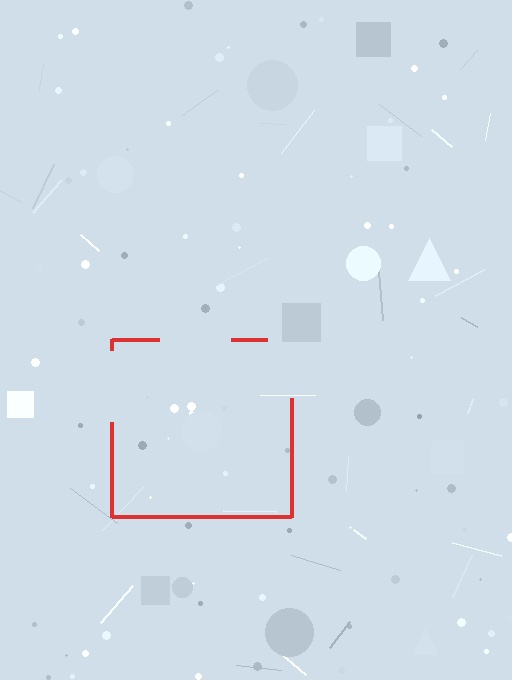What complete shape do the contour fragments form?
The contour fragments form a square.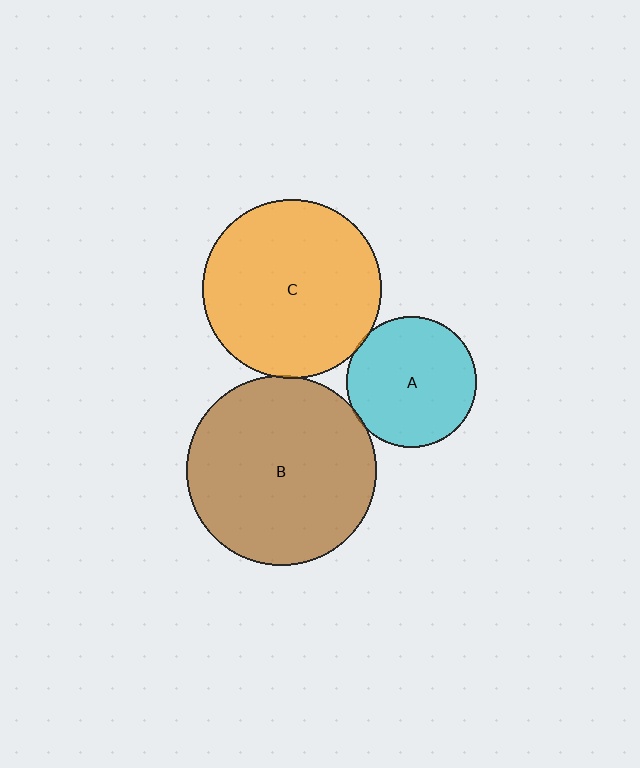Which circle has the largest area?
Circle B (brown).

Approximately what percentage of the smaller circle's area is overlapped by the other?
Approximately 5%.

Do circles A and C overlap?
Yes.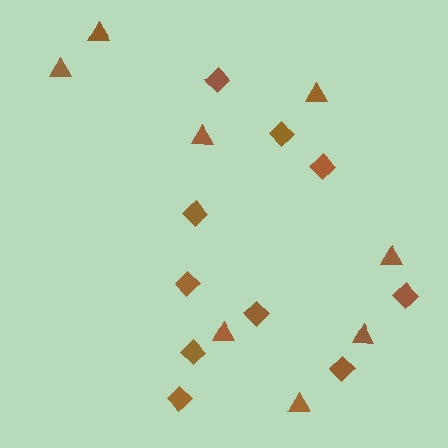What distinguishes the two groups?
There are 2 groups: one group of triangles (8) and one group of diamonds (10).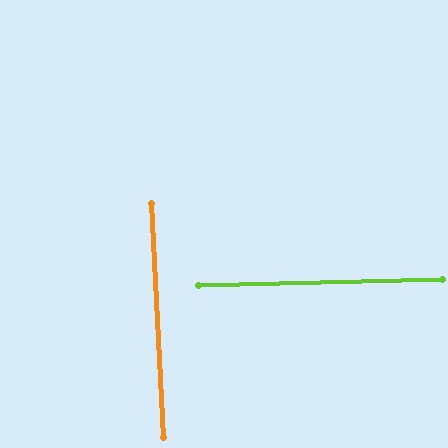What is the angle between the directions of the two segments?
Approximately 88 degrees.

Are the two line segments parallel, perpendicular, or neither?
Perpendicular — they meet at approximately 88°.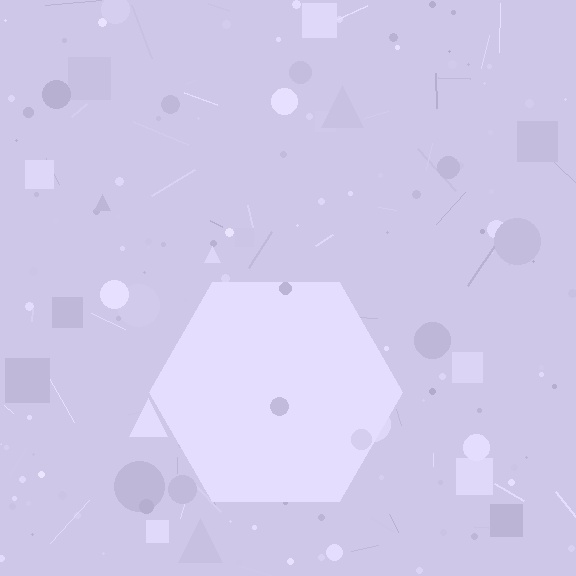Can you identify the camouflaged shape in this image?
The camouflaged shape is a hexagon.